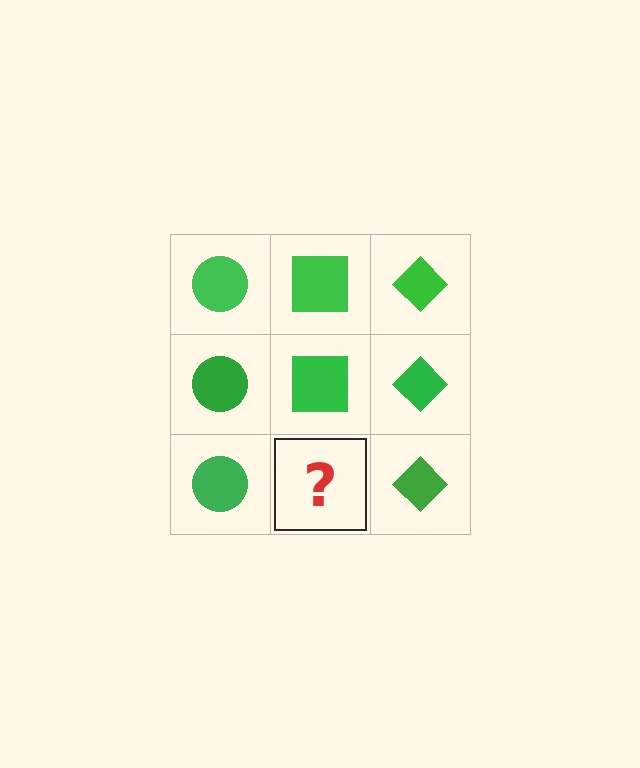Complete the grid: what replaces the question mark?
The question mark should be replaced with a green square.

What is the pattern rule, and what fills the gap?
The rule is that each column has a consistent shape. The gap should be filled with a green square.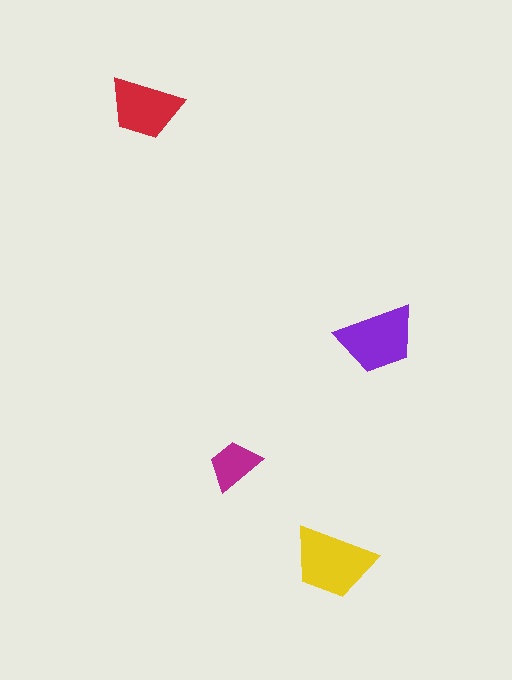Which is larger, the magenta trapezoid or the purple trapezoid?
The purple one.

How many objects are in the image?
There are 4 objects in the image.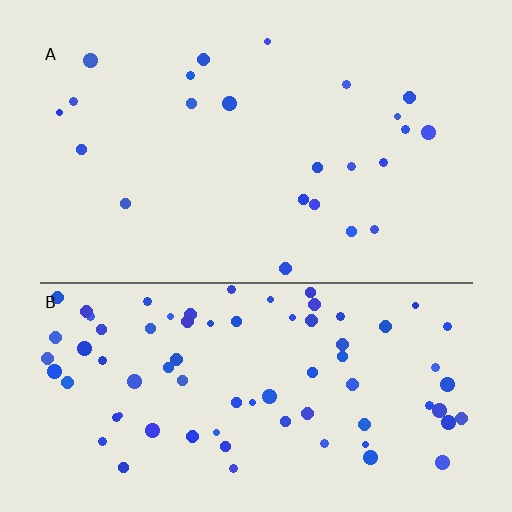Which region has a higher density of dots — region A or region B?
B (the bottom).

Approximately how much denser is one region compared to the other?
Approximately 3.4× — region B over region A.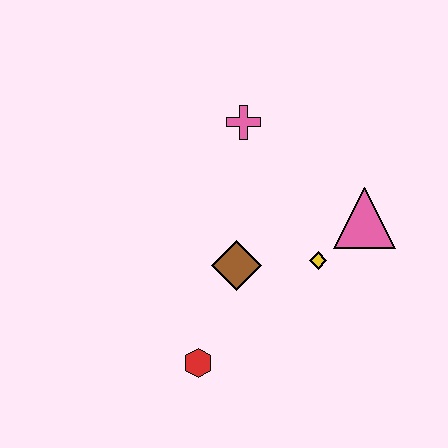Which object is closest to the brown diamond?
The yellow diamond is closest to the brown diamond.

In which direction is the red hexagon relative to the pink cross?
The red hexagon is below the pink cross.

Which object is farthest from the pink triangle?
The red hexagon is farthest from the pink triangle.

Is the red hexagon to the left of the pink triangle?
Yes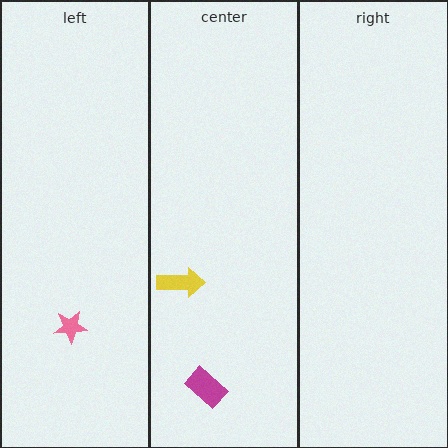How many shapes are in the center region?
2.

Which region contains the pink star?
The left region.